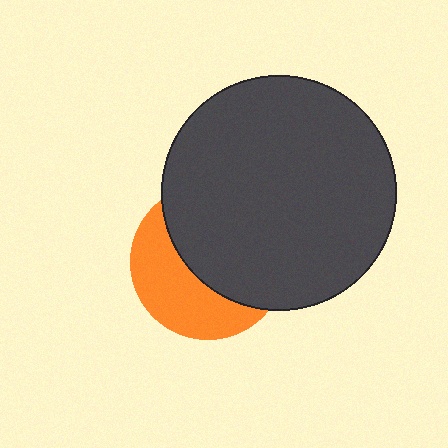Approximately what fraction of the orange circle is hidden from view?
Roughly 58% of the orange circle is hidden behind the dark gray circle.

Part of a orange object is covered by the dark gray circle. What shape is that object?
It is a circle.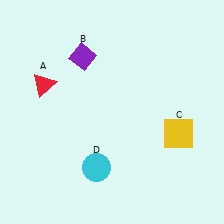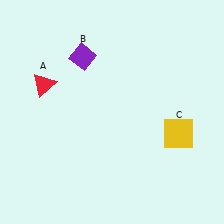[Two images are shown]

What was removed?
The cyan circle (D) was removed in Image 2.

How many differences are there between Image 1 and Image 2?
There is 1 difference between the two images.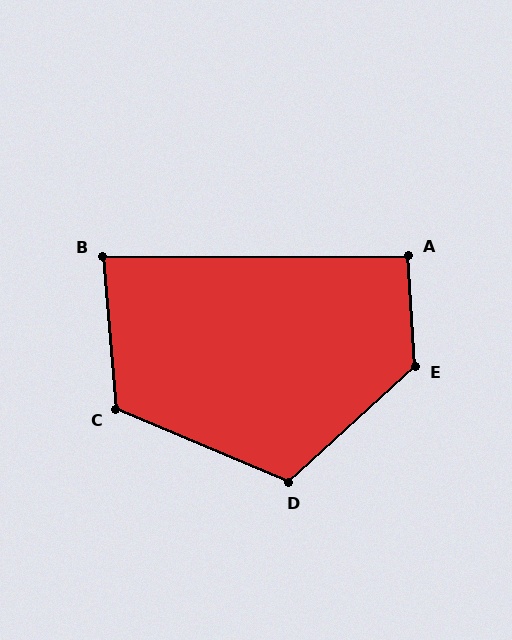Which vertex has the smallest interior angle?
B, at approximately 85 degrees.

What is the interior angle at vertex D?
Approximately 114 degrees (obtuse).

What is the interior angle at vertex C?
Approximately 118 degrees (obtuse).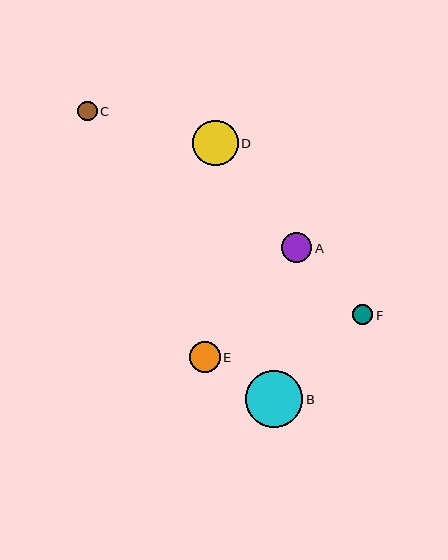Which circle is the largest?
Circle B is the largest with a size of approximately 57 pixels.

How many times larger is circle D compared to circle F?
Circle D is approximately 2.3 times the size of circle F.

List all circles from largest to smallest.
From largest to smallest: B, D, E, A, F, C.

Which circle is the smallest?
Circle C is the smallest with a size of approximately 20 pixels.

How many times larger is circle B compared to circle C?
Circle B is approximately 2.9 times the size of circle C.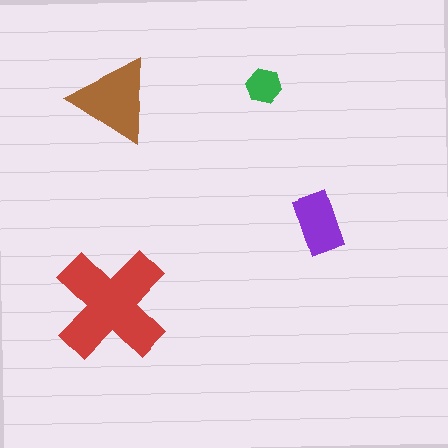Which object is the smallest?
The green hexagon.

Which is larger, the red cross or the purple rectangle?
The red cross.